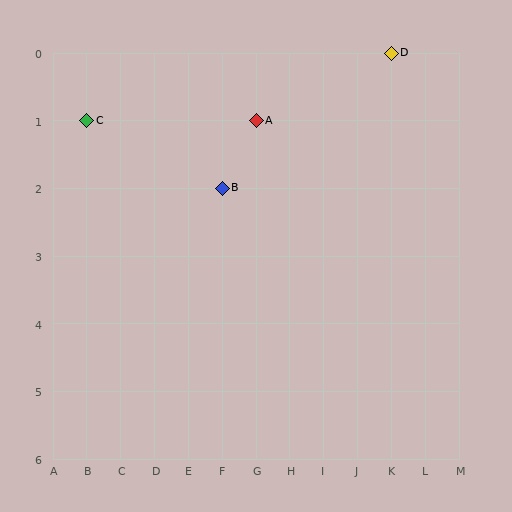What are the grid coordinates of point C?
Point C is at grid coordinates (B, 1).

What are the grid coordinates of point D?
Point D is at grid coordinates (K, 0).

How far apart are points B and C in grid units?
Points B and C are 4 columns and 1 row apart (about 4.1 grid units diagonally).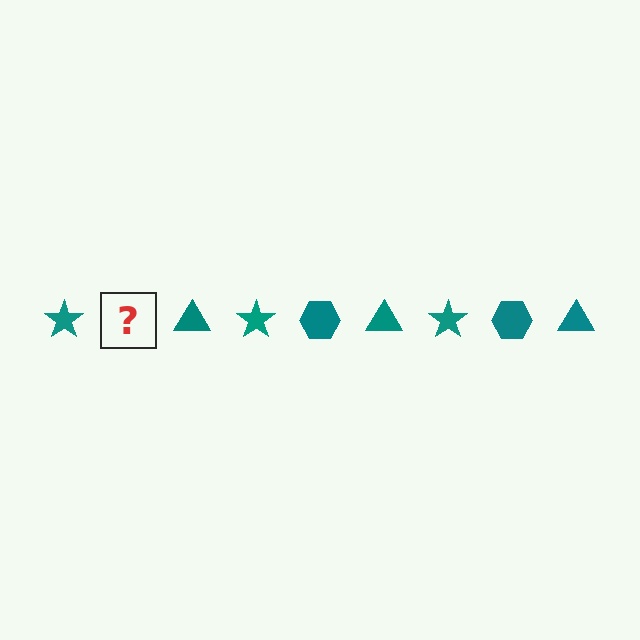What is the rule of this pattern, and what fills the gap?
The rule is that the pattern cycles through star, hexagon, triangle shapes in teal. The gap should be filled with a teal hexagon.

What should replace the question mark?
The question mark should be replaced with a teal hexagon.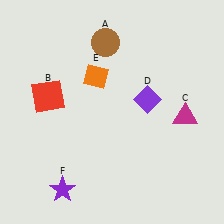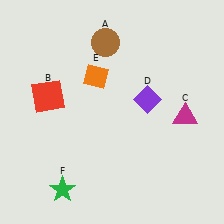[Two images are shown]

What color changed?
The star (F) changed from purple in Image 1 to green in Image 2.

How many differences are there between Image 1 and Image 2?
There is 1 difference between the two images.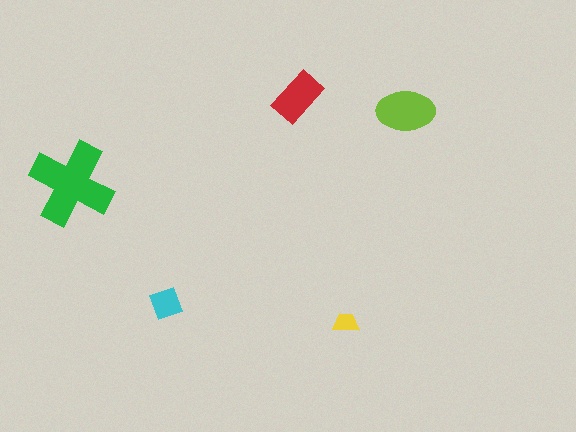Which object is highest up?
The red rectangle is topmost.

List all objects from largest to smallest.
The green cross, the lime ellipse, the red rectangle, the cyan diamond, the yellow trapezoid.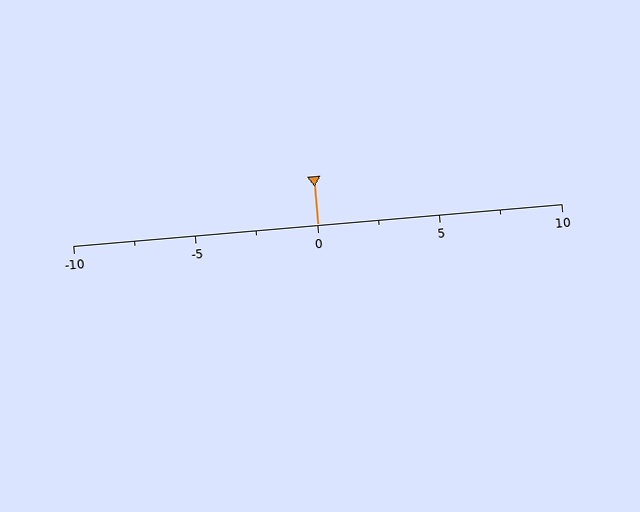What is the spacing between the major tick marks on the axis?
The major ticks are spaced 5 apart.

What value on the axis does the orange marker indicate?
The marker indicates approximately 0.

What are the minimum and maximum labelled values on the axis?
The axis runs from -10 to 10.